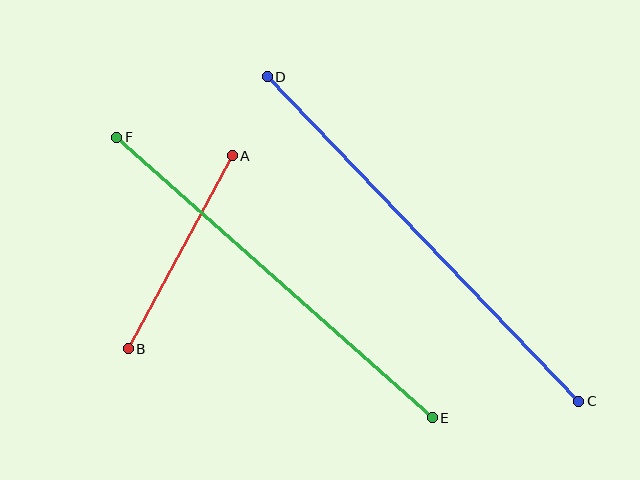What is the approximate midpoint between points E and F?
The midpoint is at approximately (274, 277) pixels.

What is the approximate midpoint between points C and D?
The midpoint is at approximately (423, 239) pixels.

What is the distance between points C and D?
The distance is approximately 450 pixels.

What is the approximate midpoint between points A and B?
The midpoint is at approximately (180, 252) pixels.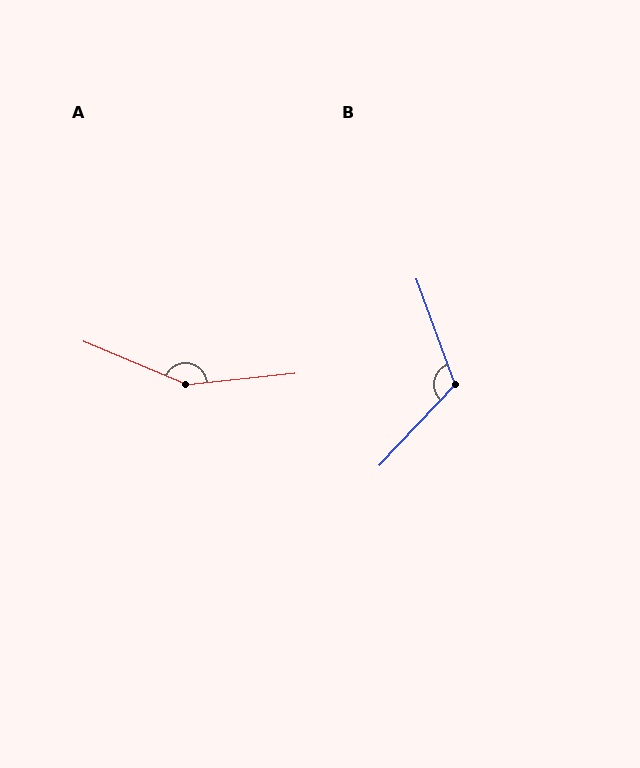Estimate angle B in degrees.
Approximately 117 degrees.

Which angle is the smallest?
B, at approximately 117 degrees.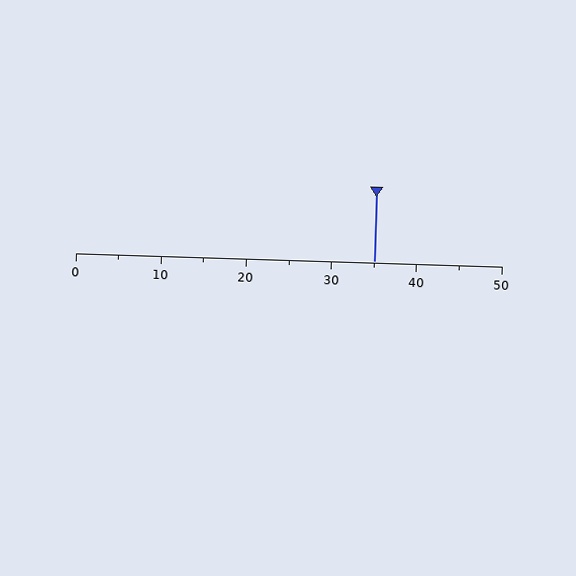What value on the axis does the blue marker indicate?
The marker indicates approximately 35.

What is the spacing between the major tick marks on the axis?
The major ticks are spaced 10 apart.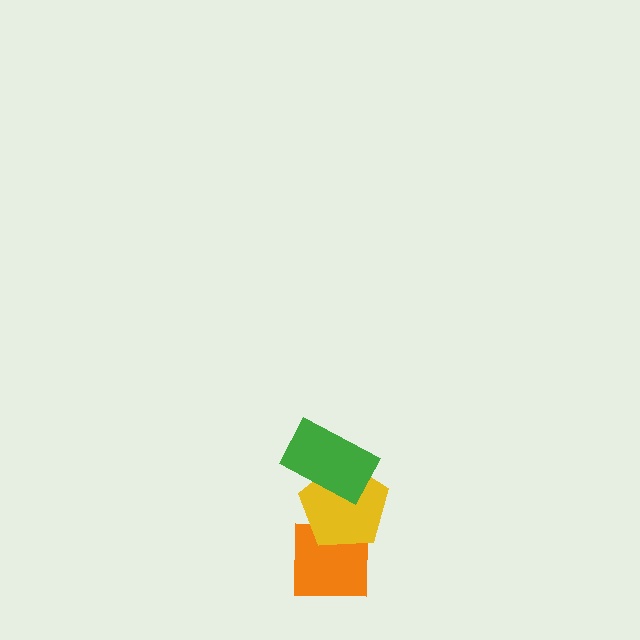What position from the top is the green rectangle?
The green rectangle is 1st from the top.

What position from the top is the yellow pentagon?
The yellow pentagon is 2nd from the top.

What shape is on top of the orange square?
The yellow pentagon is on top of the orange square.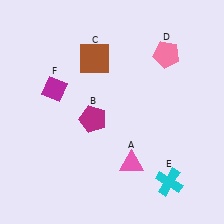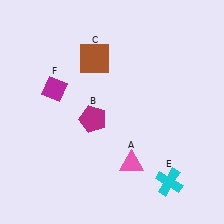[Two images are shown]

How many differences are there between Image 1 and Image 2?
There is 1 difference between the two images.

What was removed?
The pink pentagon (D) was removed in Image 2.